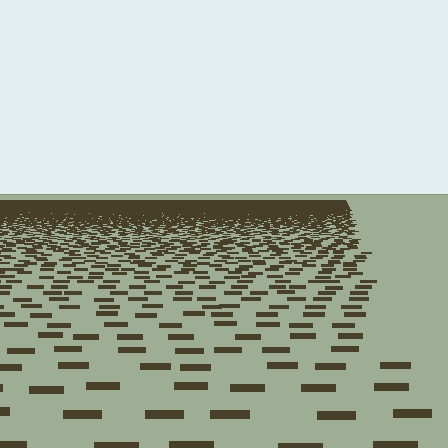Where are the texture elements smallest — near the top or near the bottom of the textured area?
Near the top.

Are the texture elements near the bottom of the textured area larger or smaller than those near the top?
Larger. Near the bottom, elements are closer to the viewer and appear at a bigger on-screen size.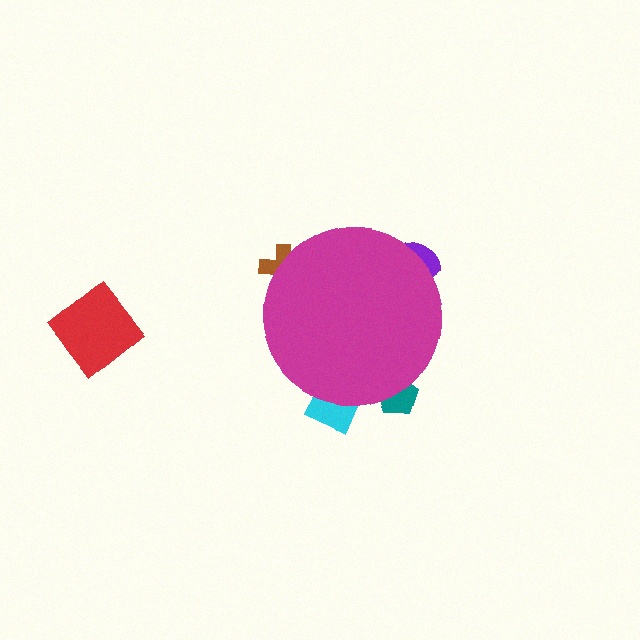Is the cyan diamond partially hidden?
Yes, the cyan diamond is partially hidden behind the magenta circle.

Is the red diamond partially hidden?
No, the red diamond is fully visible.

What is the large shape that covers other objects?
A magenta circle.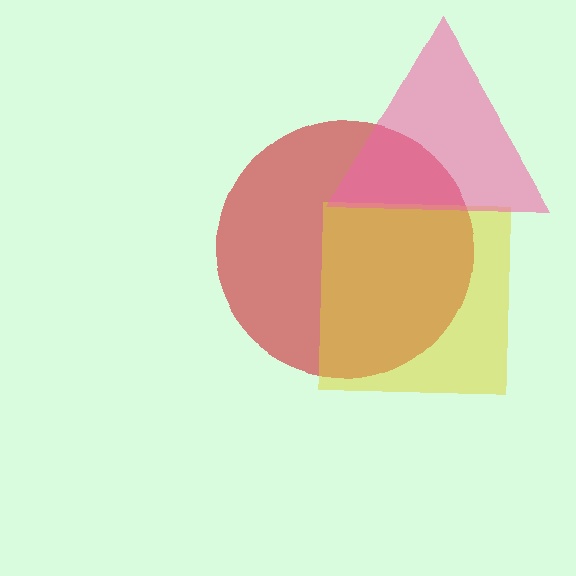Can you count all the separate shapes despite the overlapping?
Yes, there are 3 separate shapes.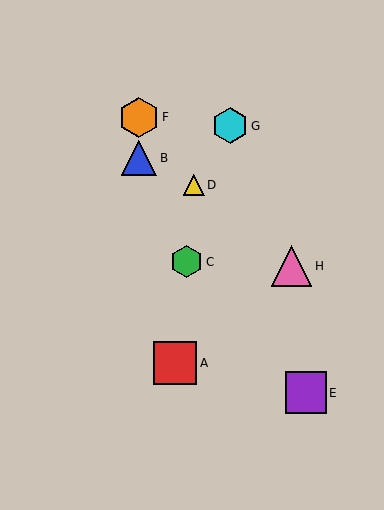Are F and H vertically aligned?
No, F is at x≈139 and H is at x≈292.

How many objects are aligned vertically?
2 objects (B, F) are aligned vertically.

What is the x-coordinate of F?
Object F is at x≈139.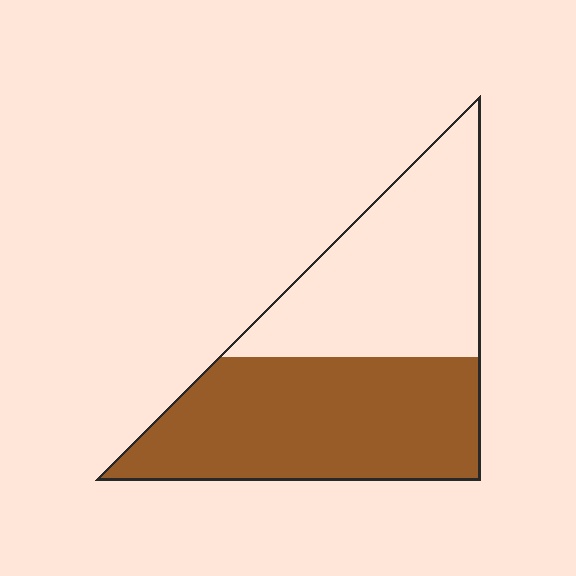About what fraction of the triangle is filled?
About one half (1/2).